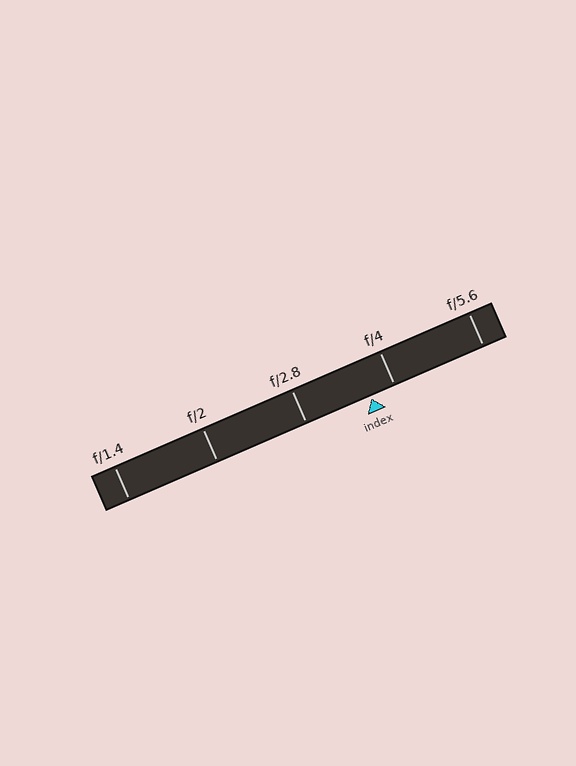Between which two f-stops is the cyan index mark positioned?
The index mark is between f/2.8 and f/4.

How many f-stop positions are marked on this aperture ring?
There are 5 f-stop positions marked.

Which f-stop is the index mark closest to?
The index mark is closest to f/4.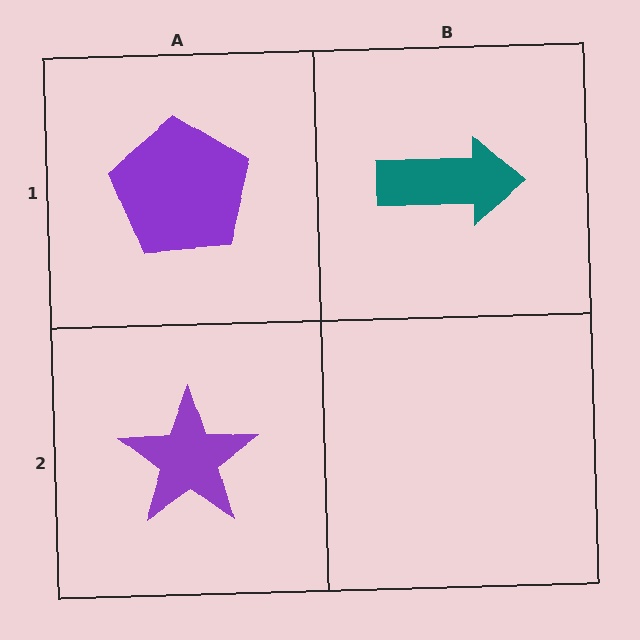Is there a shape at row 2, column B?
No, that cell is empty.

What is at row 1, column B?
A teal arrow.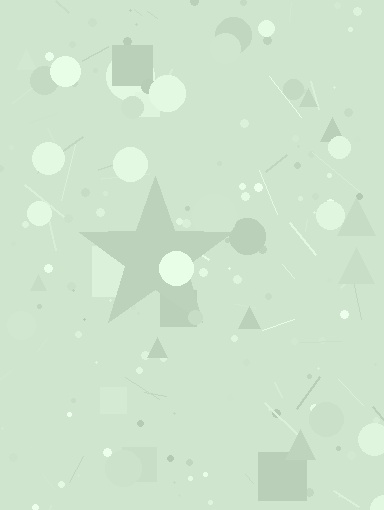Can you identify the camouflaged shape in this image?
The camouflaged shape is a star.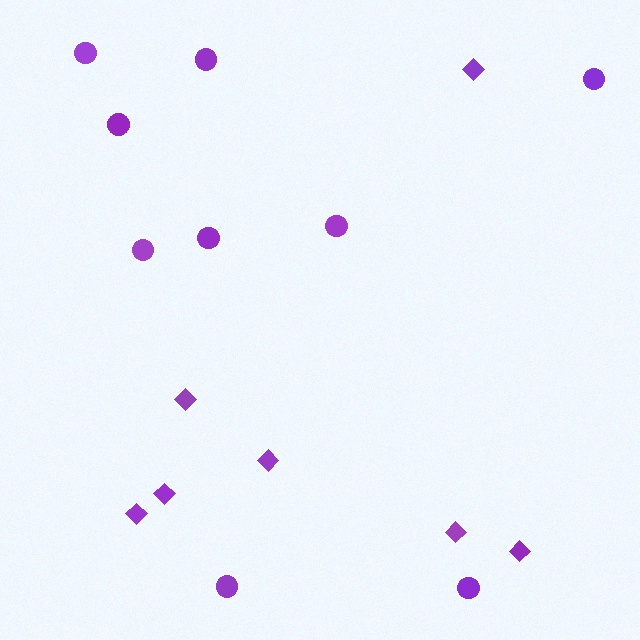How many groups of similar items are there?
There are 2 groups: one group of diamonds (7) and one group of circles (9).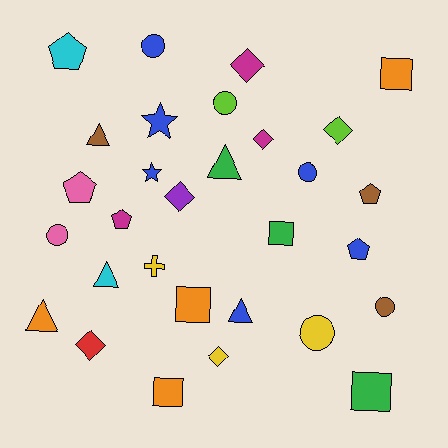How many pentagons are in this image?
There are 5 pentagons.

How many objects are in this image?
There are 30 objects.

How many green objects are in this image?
There are 3 green objects.